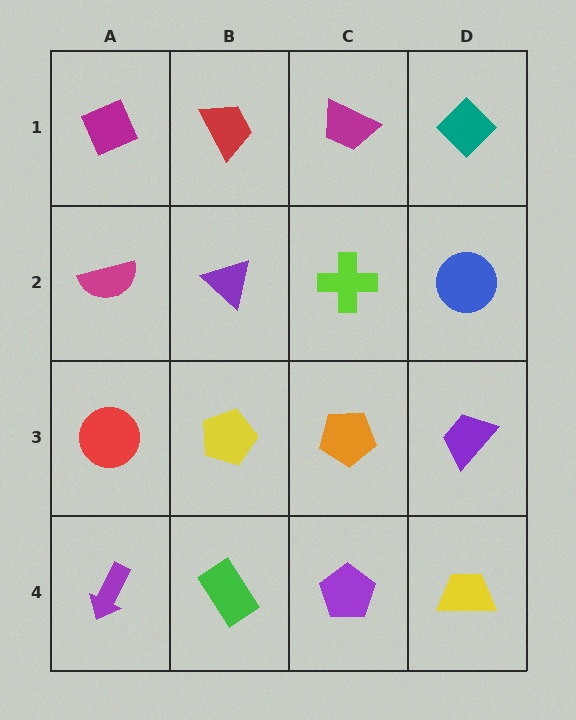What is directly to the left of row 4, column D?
A purple pentagon.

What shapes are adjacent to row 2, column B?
A red trapezoid (row 1, column B), a yellow pentagon (row 3, column B), a magenta semicircle (row 2, column A), a lime cross (row 2, column C).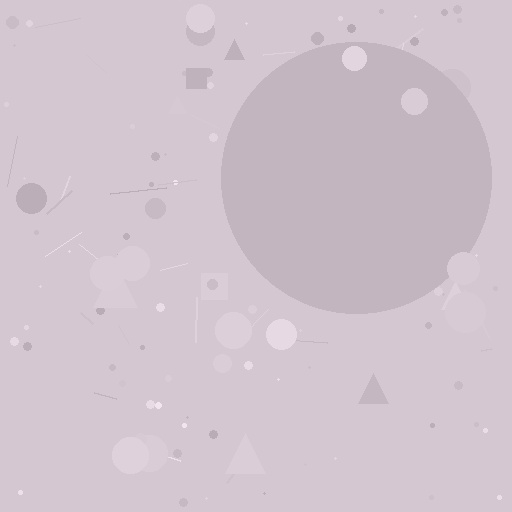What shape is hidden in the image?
A circle is hidden in the image.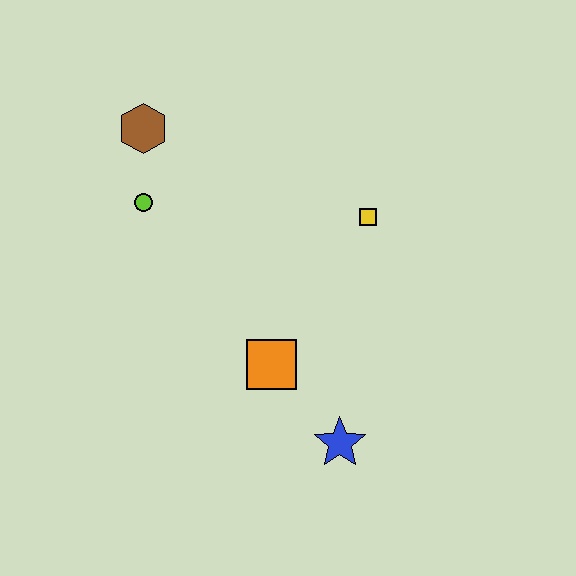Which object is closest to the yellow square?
The orange square is closest to the yellow square.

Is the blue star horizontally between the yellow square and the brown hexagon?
Yes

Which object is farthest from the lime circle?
The blue star is farthest from the lime circle.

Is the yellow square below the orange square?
No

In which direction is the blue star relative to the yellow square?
The blue star is below the yellow square.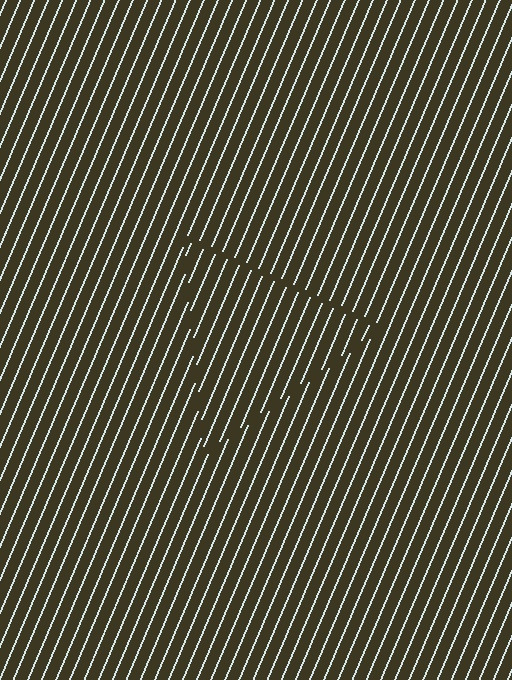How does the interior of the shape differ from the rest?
The interior of the shape contains the same grating, shifted by half a period — the contour is defined by the phase discontinuity where line-ends from the inner and outer gratings abut.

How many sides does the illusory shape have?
3 sides — the line-ends trace a triangle.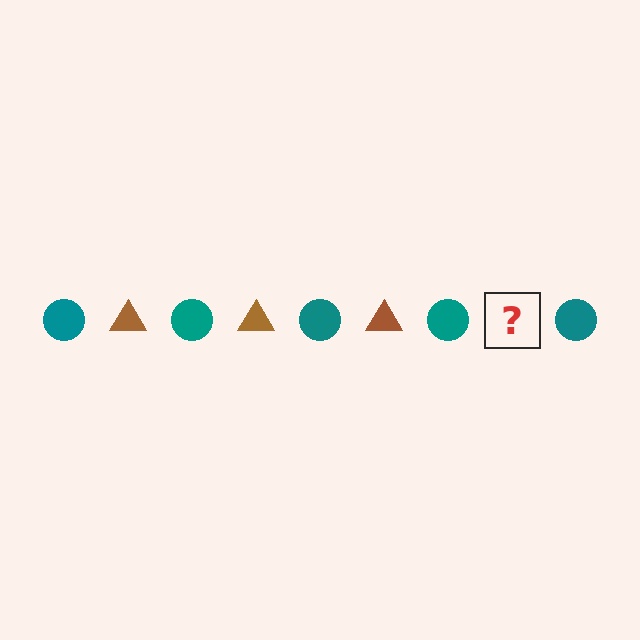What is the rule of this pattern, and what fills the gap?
The rule is that the pattern alternates between teal circle and brown triangle. The gap should be filled with a brown triangle.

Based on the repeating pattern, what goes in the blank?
The blank should be a brown triangle.